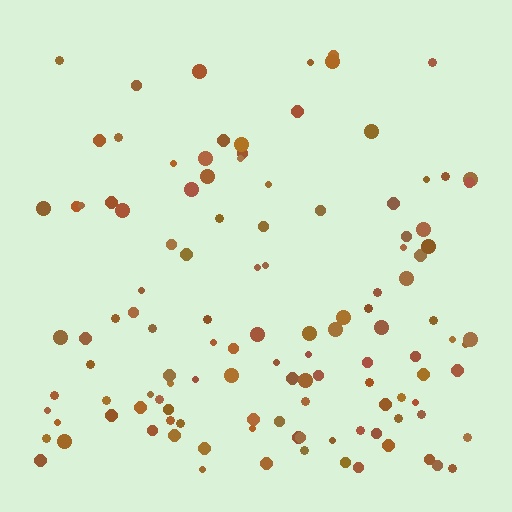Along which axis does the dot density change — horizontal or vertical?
Vertical.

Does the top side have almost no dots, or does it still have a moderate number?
Still a moderate number, just noticeably fewer than the bottom.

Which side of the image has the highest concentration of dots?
The bottom.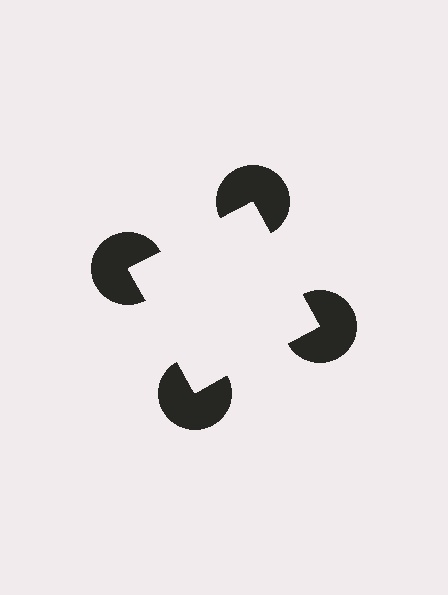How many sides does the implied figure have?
4 sides.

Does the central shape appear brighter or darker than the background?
It typically appears slightly brighter than the background, even though no actual brightness change is drawn.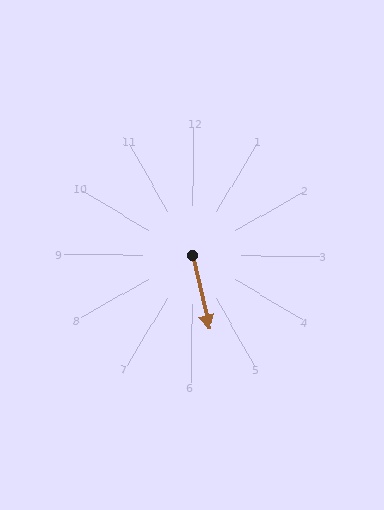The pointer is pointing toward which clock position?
Roughly 6 o'clock.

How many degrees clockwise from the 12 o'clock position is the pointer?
Approximately 167 degrees.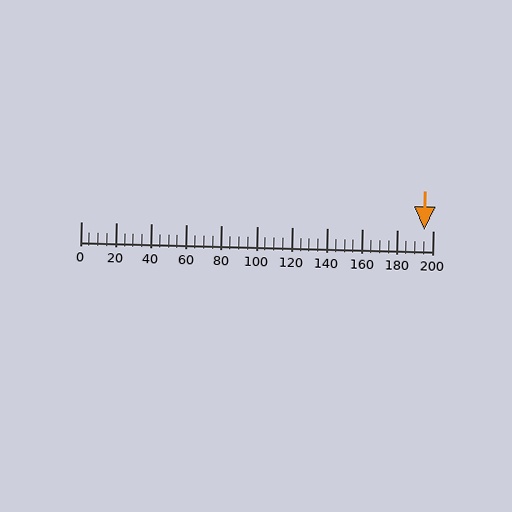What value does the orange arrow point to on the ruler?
The orange arrow points to approximately 195.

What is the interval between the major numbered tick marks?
The major tick marks are spaced 20 units apart.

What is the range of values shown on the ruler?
The ruler shows values from 0 to 200.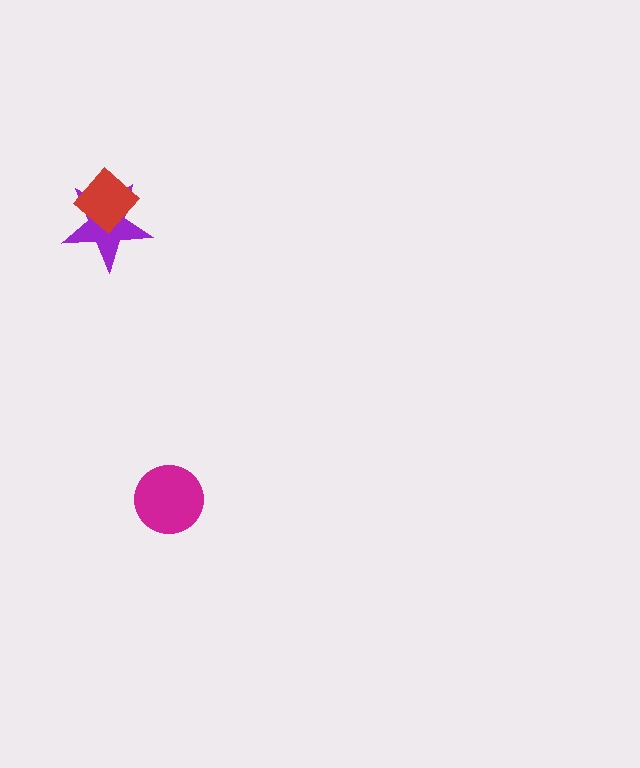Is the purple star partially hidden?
Yes, it is partially covered by another shape.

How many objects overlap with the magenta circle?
0 objects overlap with the magenta circle.